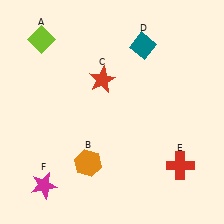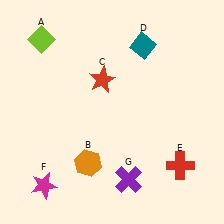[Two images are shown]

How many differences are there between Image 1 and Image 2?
There is 1 difference between the two images.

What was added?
A purple cross (G) was added in Image 2.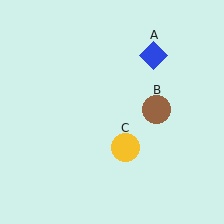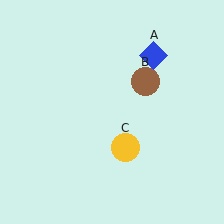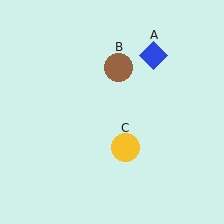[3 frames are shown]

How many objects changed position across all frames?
1 object changed position: brown circle (object B).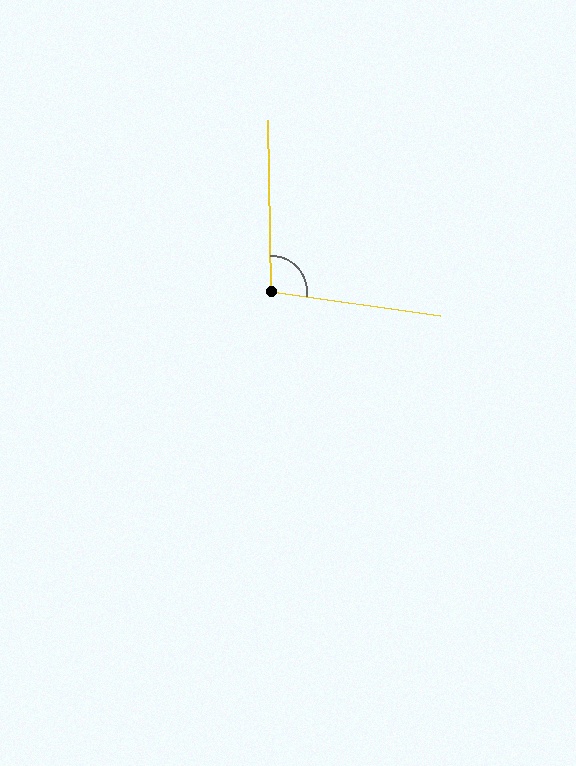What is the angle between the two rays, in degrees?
Approximately 99 degrees.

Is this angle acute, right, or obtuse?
It is obtuse.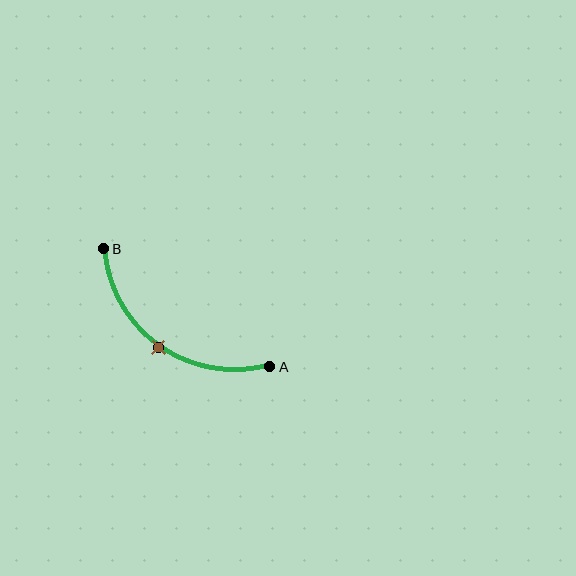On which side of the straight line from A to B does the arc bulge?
The arc bulges below and to the left of the straight line connecting A and B.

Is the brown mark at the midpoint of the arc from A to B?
Yes. The brown mark lies on the arc at equal arc-length from both A and B — it is the arc midpoint.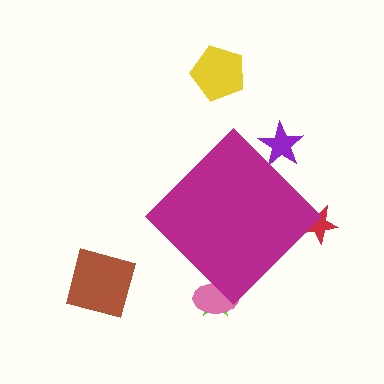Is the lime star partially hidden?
Yes, the lime star is partially hidden behind the magenta diamond.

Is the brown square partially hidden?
No, the brown square is fully visible.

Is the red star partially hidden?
Yes, the red star is partially hidden behind the magenta diamond.